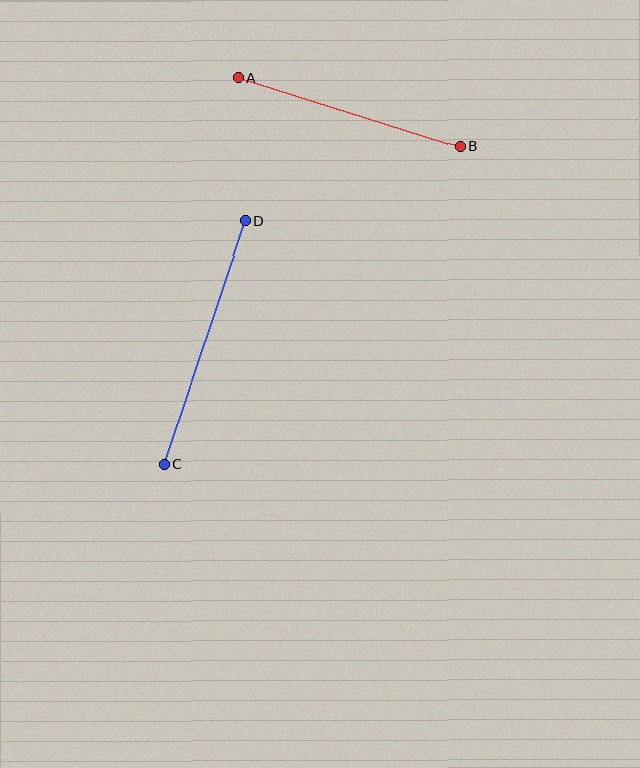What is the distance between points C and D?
The distance is approximately 256 pixels.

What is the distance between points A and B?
The distance is approximately 233 pixels.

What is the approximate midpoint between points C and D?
The midpoint is at approximately (205, 342) pixels.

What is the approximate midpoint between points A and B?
The midpoint is at approximately (349, 112) pixels.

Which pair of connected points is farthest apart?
Points C and D are farthest apart.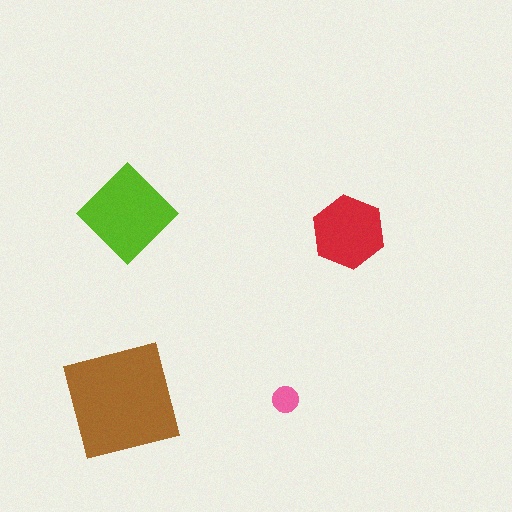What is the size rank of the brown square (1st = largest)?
1st.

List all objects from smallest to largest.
The pink circle, the red hexagon, the lime diamond, the brown square.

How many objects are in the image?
There are 4 objects in the image.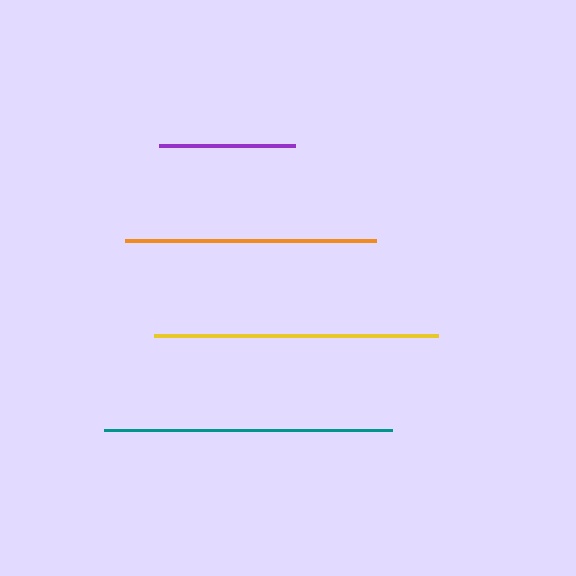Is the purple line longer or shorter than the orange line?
The orange line is longer than the purple line.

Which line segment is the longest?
The teal line is the longest at approximately 288 pixels.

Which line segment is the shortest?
The purple line is the shortest at approximately 136 pixels.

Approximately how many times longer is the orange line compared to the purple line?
The orange line is approximately 1.8 times the length of the purple line.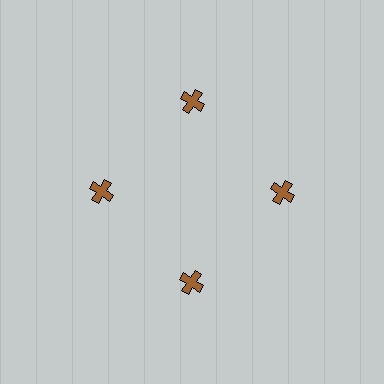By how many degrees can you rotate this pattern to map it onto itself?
The pattern maps onto itself every 90 degrees of rotation.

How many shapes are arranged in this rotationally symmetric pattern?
There are 4 shapes, arranged in 4 groups of 1.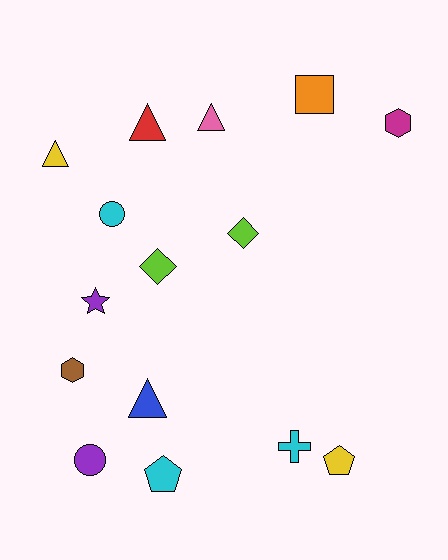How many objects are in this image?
There are 15 objects.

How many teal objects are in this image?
There are no teal objects.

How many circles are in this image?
There are 2 circles.